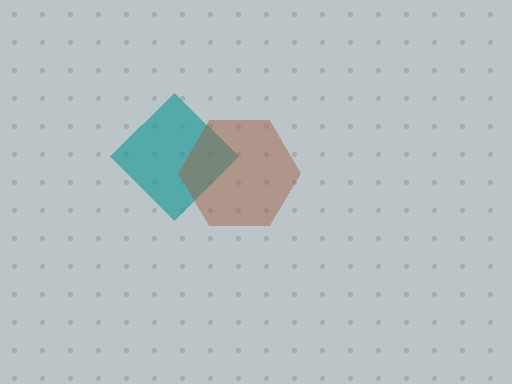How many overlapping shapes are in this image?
There are 2 overlapping shapes in the image.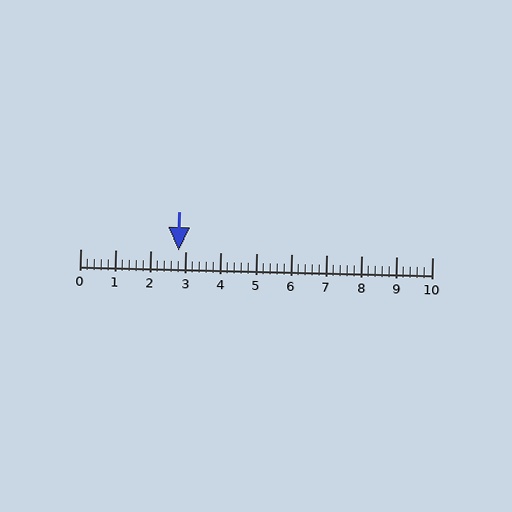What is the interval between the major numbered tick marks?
The major tick marks are spaced 1 units apart.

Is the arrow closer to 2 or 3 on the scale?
The arrow is closer to 3.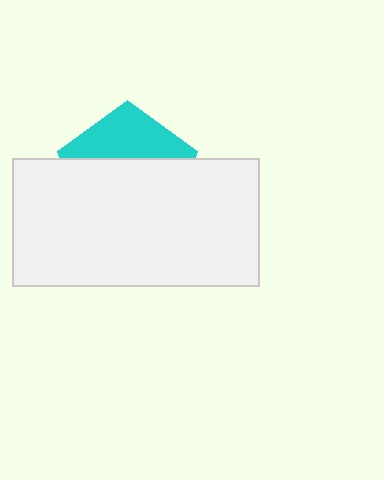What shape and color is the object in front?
The object in front is a white rectangle.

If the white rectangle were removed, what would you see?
You would see the complete cyan pentagon.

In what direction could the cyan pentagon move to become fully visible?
The cyan pentagon could move up. That would shift it out from behind the white rectangle entirely.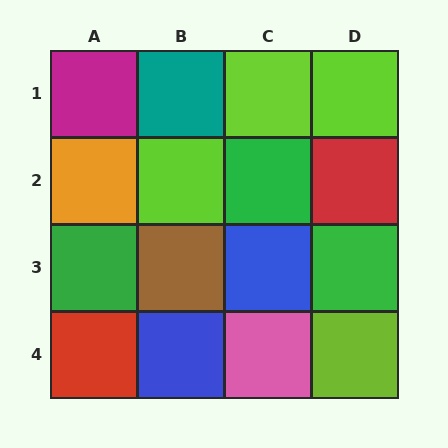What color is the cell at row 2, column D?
Red.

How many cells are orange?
1 cell is orange.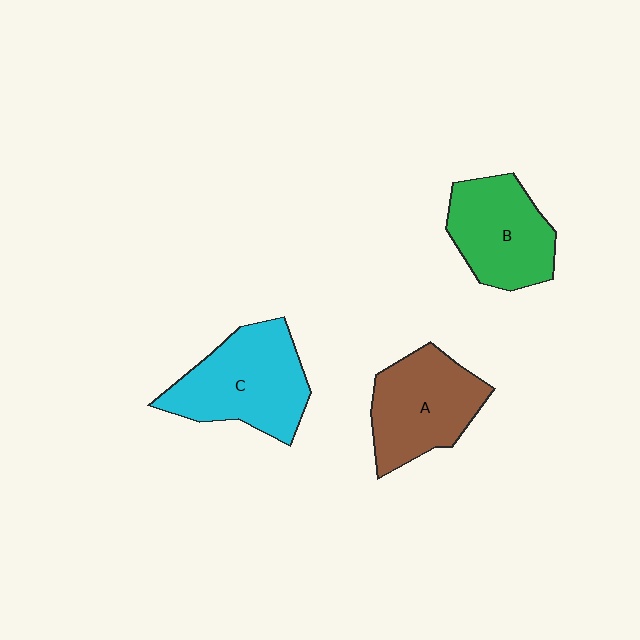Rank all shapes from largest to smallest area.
From largest to smallest: C (cyan), A (brown), B (green).